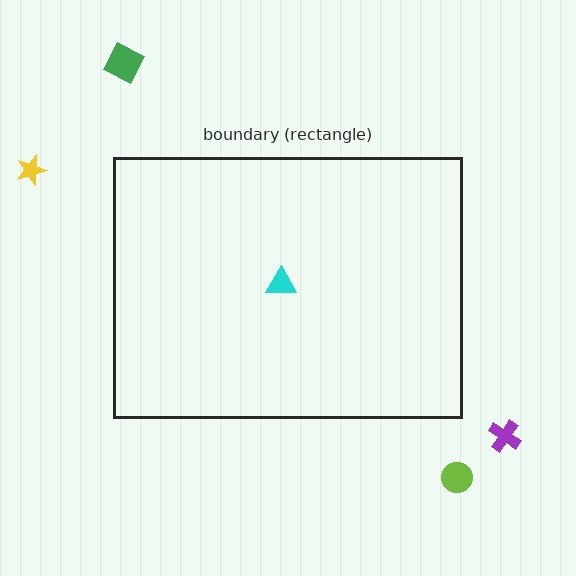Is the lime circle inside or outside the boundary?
Outside.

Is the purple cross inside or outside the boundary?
Outside.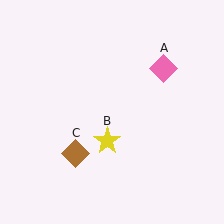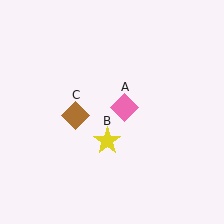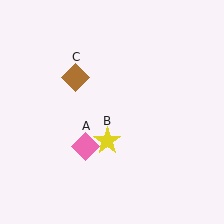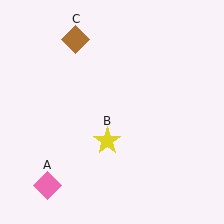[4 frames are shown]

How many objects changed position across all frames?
2 objects changed position: pink diamond (object A), brown diamond (object C).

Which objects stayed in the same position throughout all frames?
Yellow star (object B) remained stationary.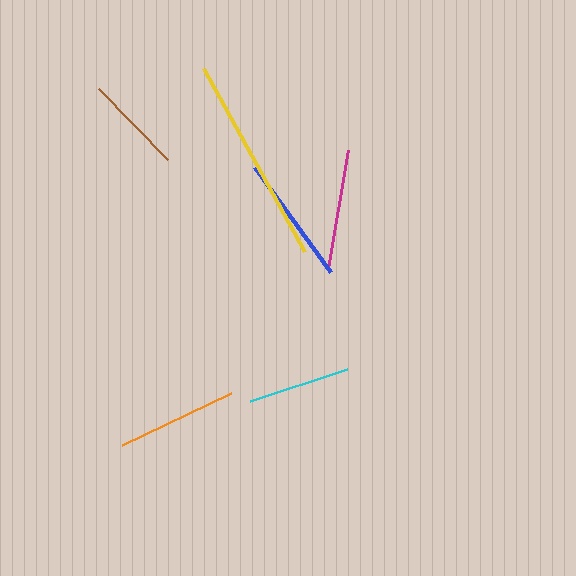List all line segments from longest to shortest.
From longest to shortest: yellow, blue, orange, magenta, cyan, brown.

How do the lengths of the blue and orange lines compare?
The blue and orange lines are approximately the same length.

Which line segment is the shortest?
The brown line is the shortest at approximately 99 pixels.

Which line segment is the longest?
The yellow line is the longest at approximately 209 pixels.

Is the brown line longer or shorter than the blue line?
The blue line is longer than the brown line.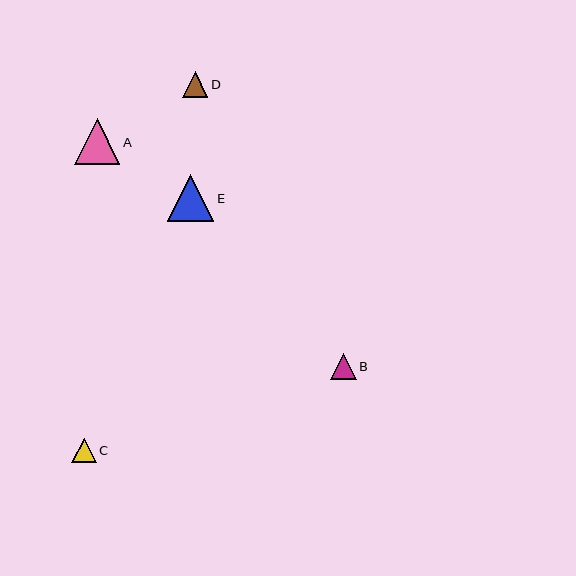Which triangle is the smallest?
Triangle C is the smallest with a size of approximately 24 pixels.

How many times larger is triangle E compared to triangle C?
Triangle E is approximately 1.9 times the size of triangle C.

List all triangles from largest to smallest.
From largest to smallest: E, A, B, D, C.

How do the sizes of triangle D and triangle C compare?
Triangle D and triangle C are approximately the same size.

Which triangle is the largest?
Triangle E is the largest with a size of approximately 46 pixels.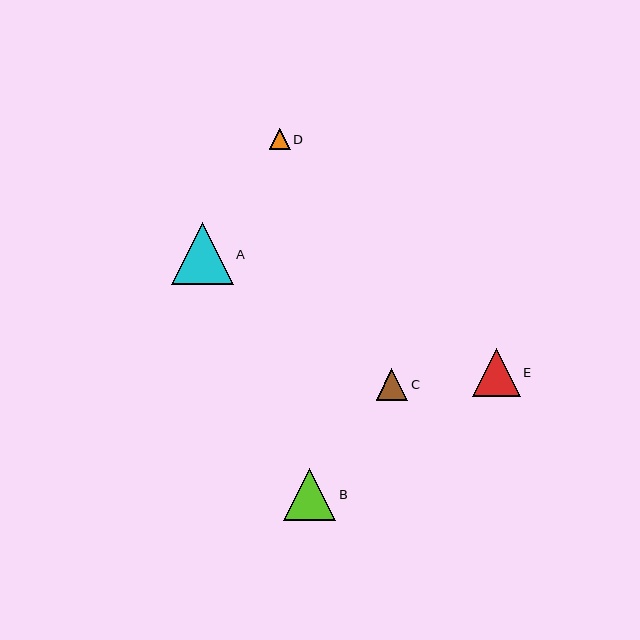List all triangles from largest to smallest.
From largest to smallest: A, B, E, C, D.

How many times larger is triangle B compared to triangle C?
Triangle B is approximately 1.7 times the size of triangle C.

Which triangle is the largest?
Triangle A is the largest with a size of approximately 62 pixels.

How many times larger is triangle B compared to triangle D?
Triangle B is approximately 2.5 times the size of triangle D.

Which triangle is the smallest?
Triangle D is the smallest with a size of approximately 21 pixels.